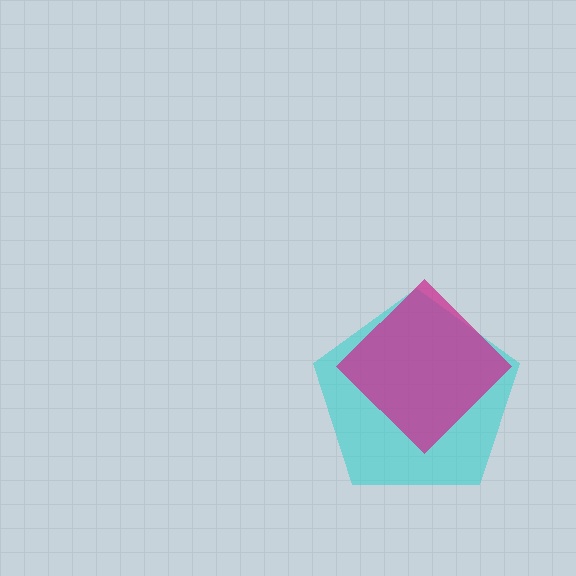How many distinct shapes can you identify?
There are 2 distinct shapes: a cyan pentagon, a magenta diamond.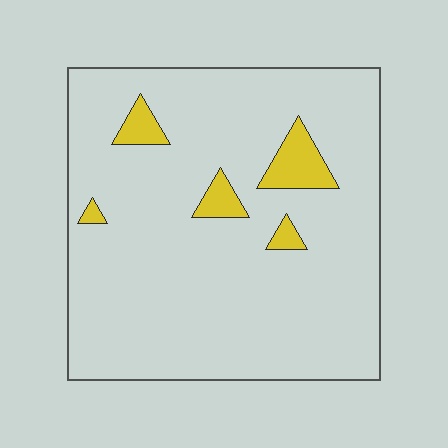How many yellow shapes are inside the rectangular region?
5.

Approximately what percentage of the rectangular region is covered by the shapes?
Approximately 10%.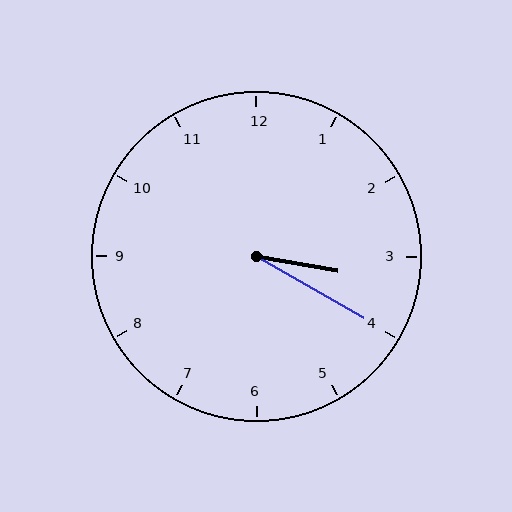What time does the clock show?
3:20.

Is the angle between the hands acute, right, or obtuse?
It is acute.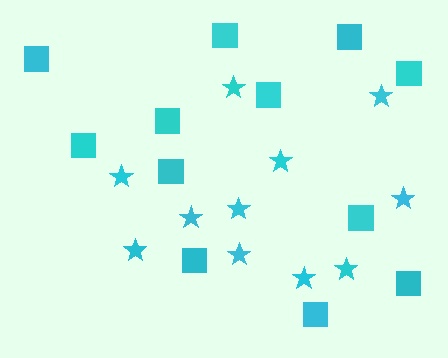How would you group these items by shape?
There are 2 groups: one group of stars (11) and one group of squares (12).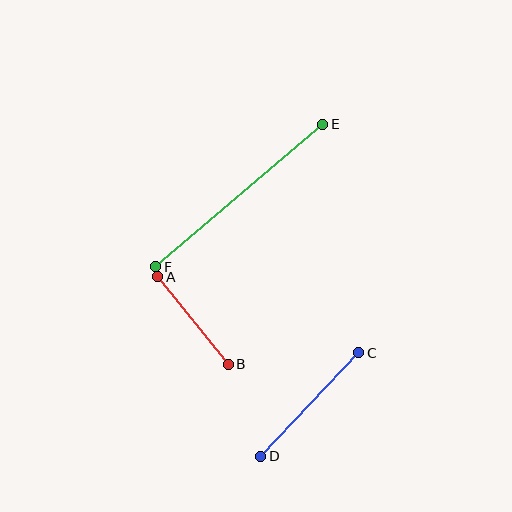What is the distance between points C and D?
The distance is approximately 142 pixels.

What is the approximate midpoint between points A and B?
The midpoint is at approximately (193, 321) pixels.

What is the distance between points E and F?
The distance is approximately 219 pixels.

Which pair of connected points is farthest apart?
Points E and F are farthest apart.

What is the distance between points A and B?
The distance is approximately 112 pixels.